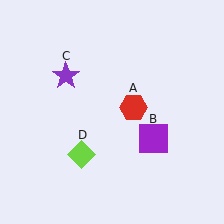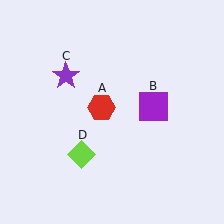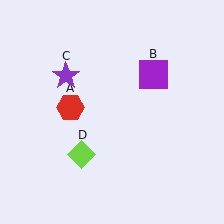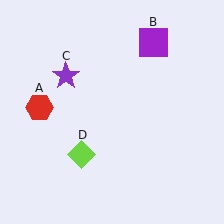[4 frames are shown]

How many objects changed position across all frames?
2 objects changed position: red hexagon (object A), purple square (object B).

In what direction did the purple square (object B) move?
The purple square (object B) moved up.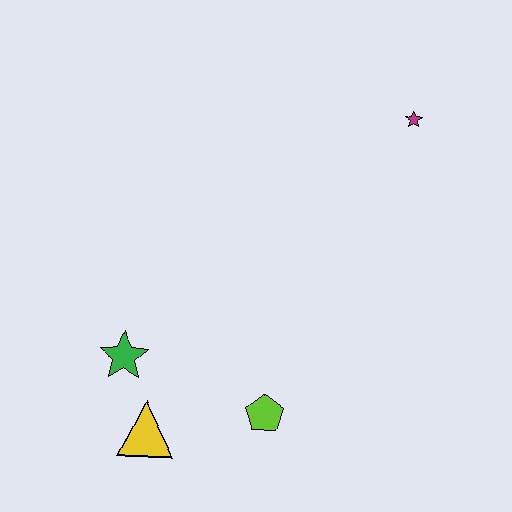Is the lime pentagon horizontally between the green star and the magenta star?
Yes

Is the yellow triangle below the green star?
Yes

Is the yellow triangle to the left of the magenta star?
Yes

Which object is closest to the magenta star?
The lime pentagon is closest to the magenta star.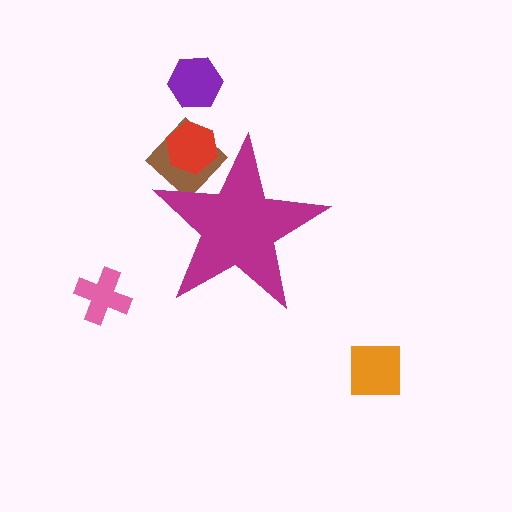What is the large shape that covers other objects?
A magenta star.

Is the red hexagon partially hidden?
Yes, the red hexagon is partially hidden behind the magenta star.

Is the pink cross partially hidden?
No, the pink cross is fully visible.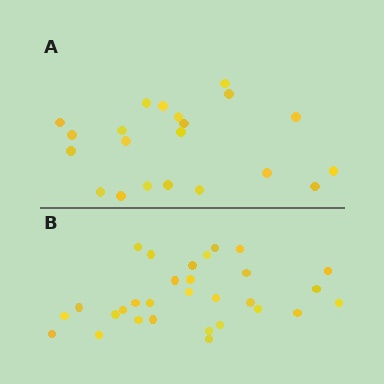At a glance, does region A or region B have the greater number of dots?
Region B (the bottom region) has more dots.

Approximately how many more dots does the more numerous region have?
Region B has roughly 8 or so more dots than region A.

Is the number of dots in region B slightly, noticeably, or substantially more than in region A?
Region B has noticeably more, but not dramatically so. The ratio is roughly 1.4 to 1.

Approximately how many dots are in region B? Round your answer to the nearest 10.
About 30 dots.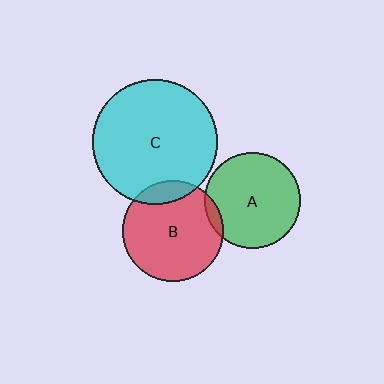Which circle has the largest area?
Circle C (cyan).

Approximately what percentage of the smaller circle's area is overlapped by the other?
Approximately 5%.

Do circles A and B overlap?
Yes.